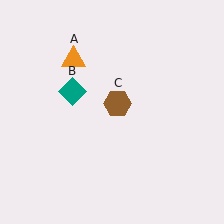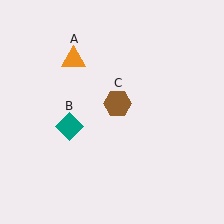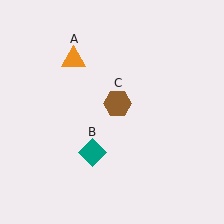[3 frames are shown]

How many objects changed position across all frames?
1 object changed position: teal diamond (object B).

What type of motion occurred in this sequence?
The teal diamond (object B) rotated counterclockwise around the center of the scene.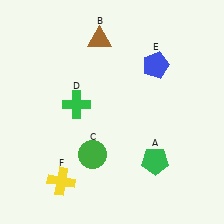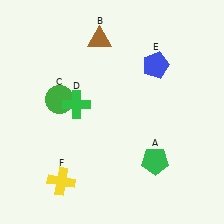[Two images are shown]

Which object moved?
The green circle (C) moved up.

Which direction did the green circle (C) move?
The green circle (C) moved up.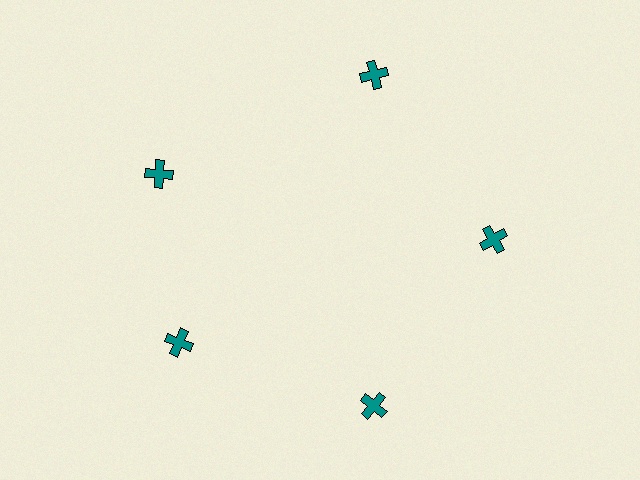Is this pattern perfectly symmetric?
No. The 5 teal crosses are arranged in a ring, but one element near the 10 o'clock position is rotated out of alignment along the ring, breaking the 5-fold rotational symmetry.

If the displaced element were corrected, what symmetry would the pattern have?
It would have 5-fold rotational symmetry — the pattern would map onto itself every 72 degrees.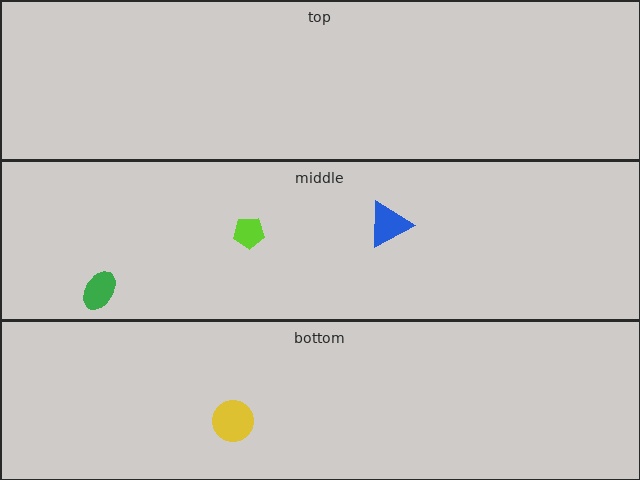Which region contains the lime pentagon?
The middle region.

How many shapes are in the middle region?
3.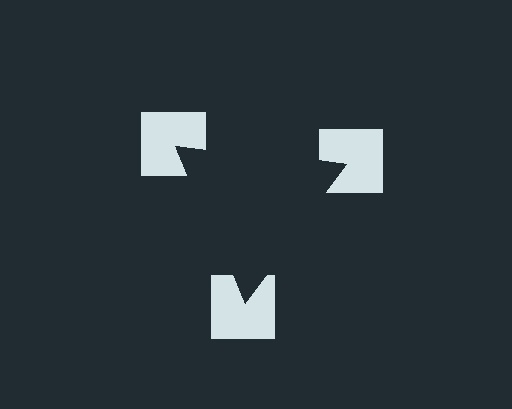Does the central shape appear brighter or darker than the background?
It typically appears slightly darker than the background, even though no actual brightness change is drawn.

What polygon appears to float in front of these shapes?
An illusory triangle — its edges are inferred from the aligned wedge cuts in the notched squares, not physically drawn.